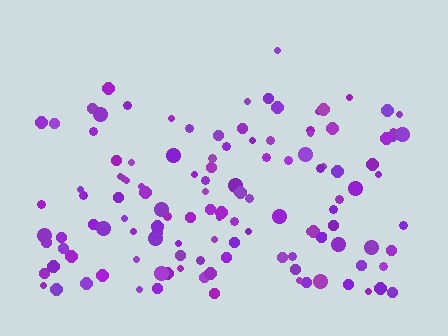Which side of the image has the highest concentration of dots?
The bottom.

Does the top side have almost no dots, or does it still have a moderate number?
Still a moderate number, just noticeably fewer than the bottom.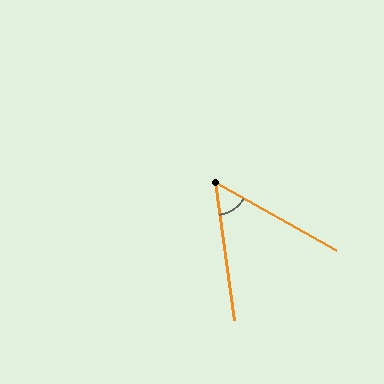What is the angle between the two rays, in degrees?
Approximately 53 degrees.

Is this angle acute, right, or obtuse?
It is acute.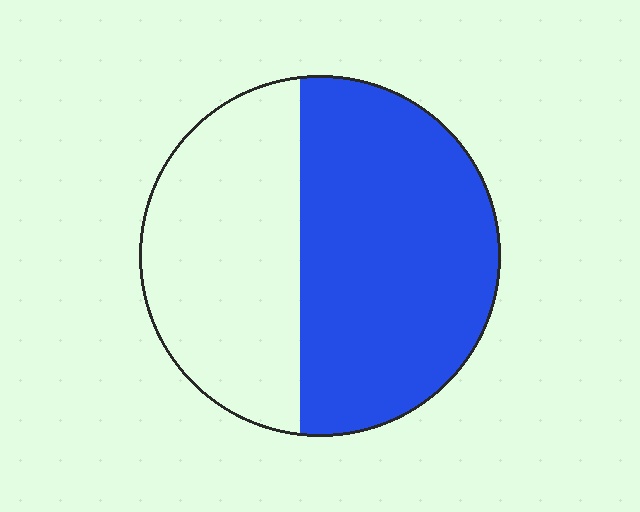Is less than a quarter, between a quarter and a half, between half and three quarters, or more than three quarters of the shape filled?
Between half and three quarters.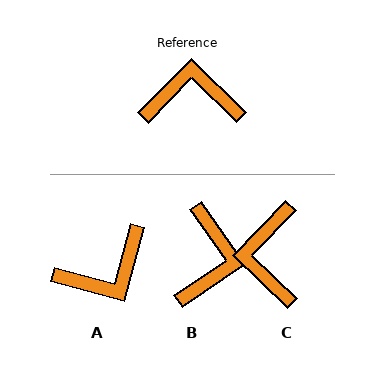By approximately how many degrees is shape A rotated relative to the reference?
Approximately 150 degrees clockwise.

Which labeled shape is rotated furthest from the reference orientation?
A, about 150 degrees away.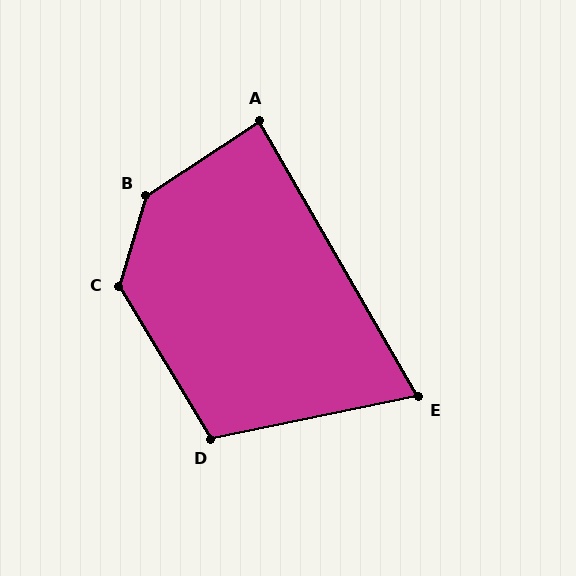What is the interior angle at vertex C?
Approximately 132 degrees (obtuse).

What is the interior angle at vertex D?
Approximately 110 degrees (obtuse).